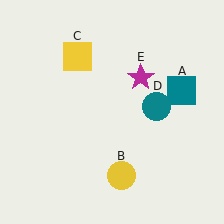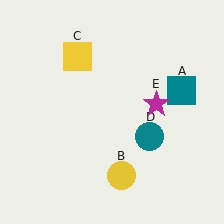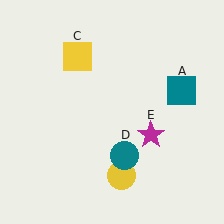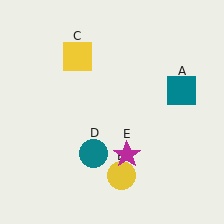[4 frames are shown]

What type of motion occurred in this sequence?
The teal circle (object D), magenta star (object E) rotated clockwise around the center of the scene.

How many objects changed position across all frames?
2 objects changed position: teal circle (object D), magenta star (object E).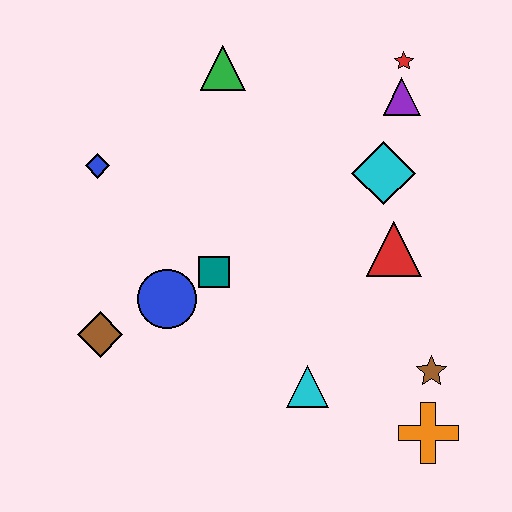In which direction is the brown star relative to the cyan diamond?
The brown star is below the cyan diamond.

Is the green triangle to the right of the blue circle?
Yes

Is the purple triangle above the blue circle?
Yes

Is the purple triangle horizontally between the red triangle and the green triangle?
No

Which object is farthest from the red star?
The brown diamond is farthest from the red star.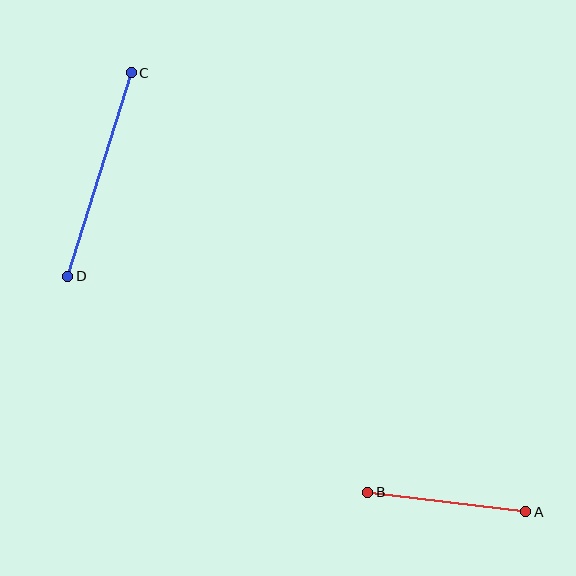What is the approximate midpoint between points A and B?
The midpoint is at approximately (447, 502) pixels.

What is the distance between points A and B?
The distance is approximately 159 pixels.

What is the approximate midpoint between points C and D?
The midpoint is at approximately (100, 175) pixels.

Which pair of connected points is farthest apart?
Points C and D are farthest apart.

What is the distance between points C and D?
The distance is approximately 213 pixels.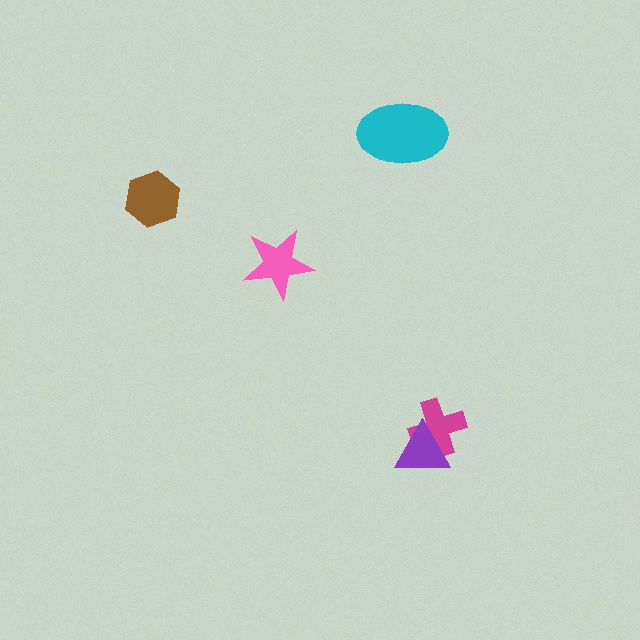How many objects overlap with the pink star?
0 objects overlap with the pink star.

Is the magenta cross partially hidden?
Yes, it is partially covered by another shape.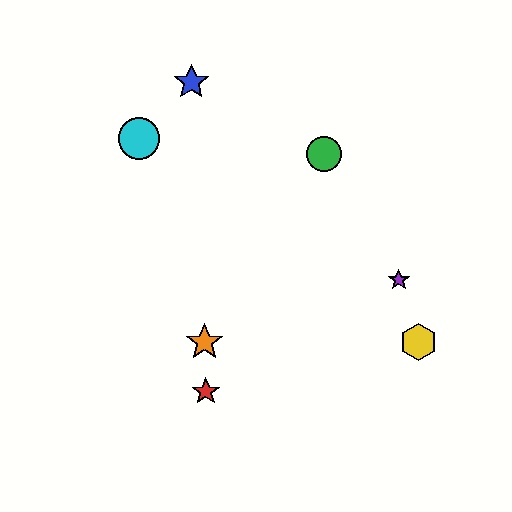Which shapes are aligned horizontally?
The yellow hexagon, the orange star are aligned horizontally.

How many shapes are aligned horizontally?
2 shapes (the yellow hexagon, the orange star) are aligned horizontally.